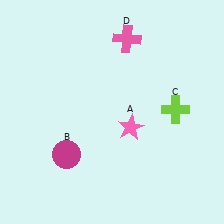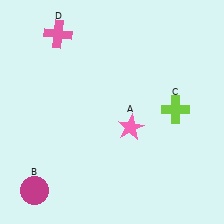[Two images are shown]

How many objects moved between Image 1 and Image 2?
2 objects moved between the two images.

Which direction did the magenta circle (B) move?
The magenta circle (B) moved down.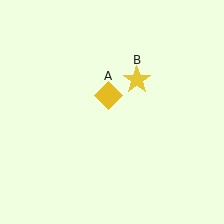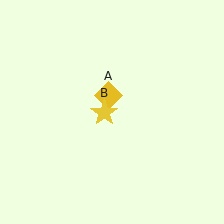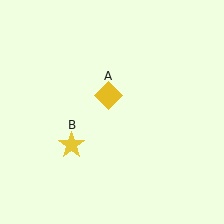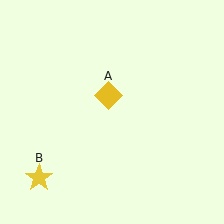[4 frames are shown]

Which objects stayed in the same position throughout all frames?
Yellow diamond (object A) remained stationary.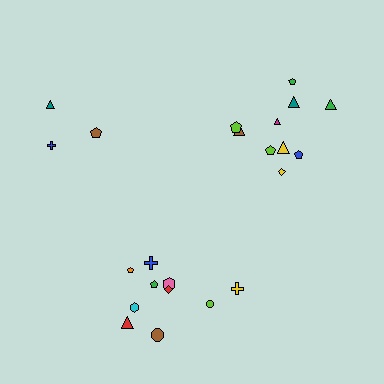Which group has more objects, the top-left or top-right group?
The top-right group.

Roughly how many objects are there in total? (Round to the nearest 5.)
Roughly 25 objects in total.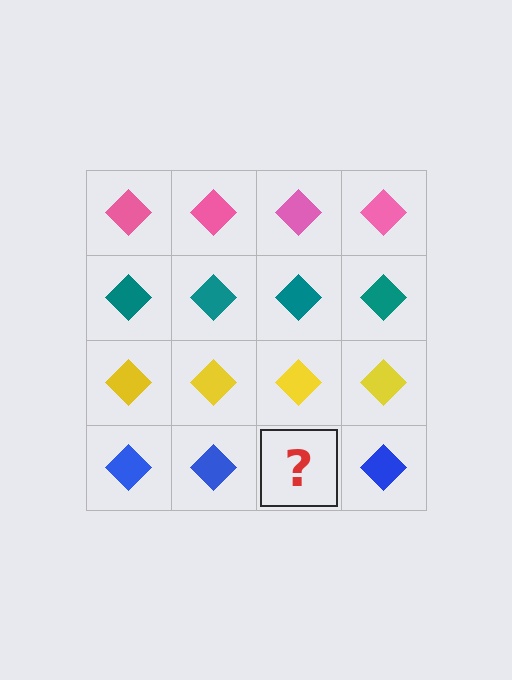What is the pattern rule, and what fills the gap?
The rule is that each row has a consistent color. The gap should be filled with a blue diamond.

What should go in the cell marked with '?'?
The missing cell should contain a blue diamond.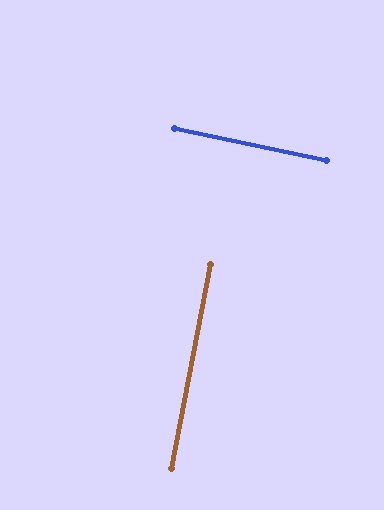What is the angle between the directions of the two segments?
Approximately 89 degrees.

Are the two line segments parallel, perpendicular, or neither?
Perpendicular — they meet at approximately 89°.